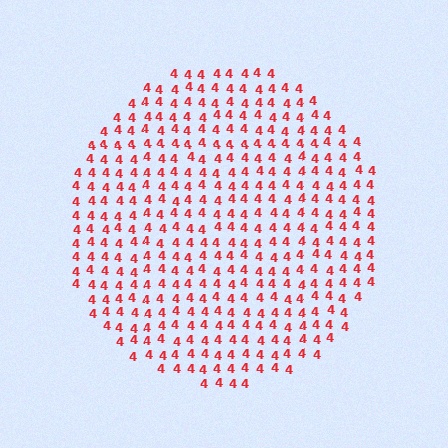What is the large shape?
The large shape is a circle.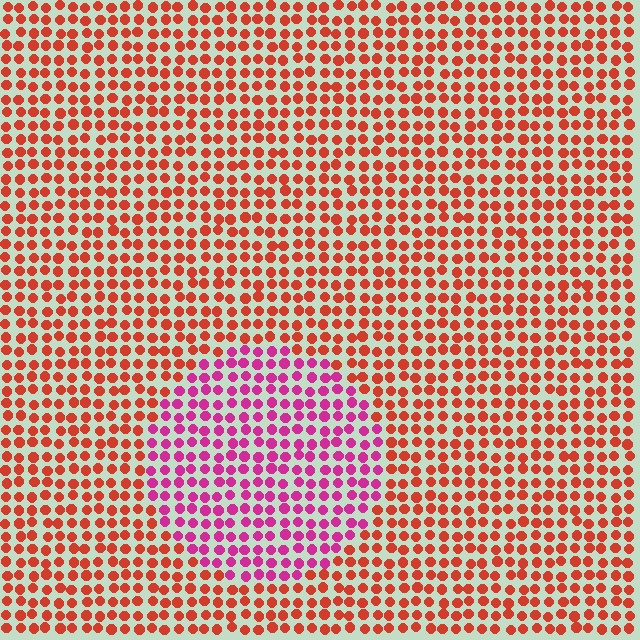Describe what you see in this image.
The image is filled with small red elements in a uniform arrangement. A circle-shaped region is visible where the elements are tinted to a slightly different hue, forming a subtle color boundary.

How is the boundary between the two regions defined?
The boundary is defined purely by a slight shift in hue (about 45 degrees). Spacing, size, and orientation are identical on both sides.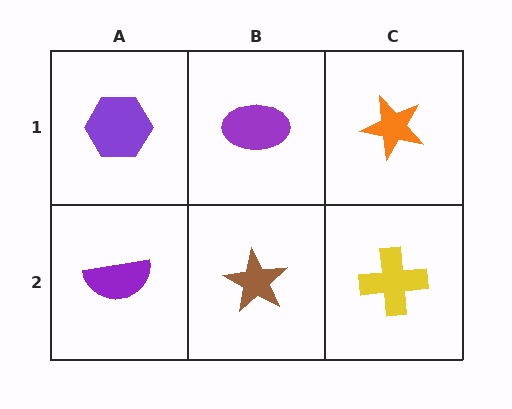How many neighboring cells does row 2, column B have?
3.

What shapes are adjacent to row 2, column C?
An orange star (row 1, column C), a brown star (row 2, column B).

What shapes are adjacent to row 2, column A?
A purple hexagon (row 1, column A), a brown star (row 2, column B).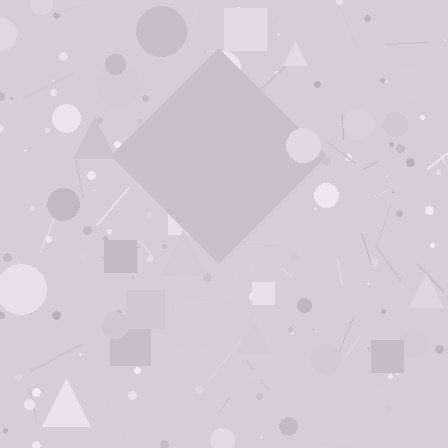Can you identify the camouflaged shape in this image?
The camouflaged shape is a diamond.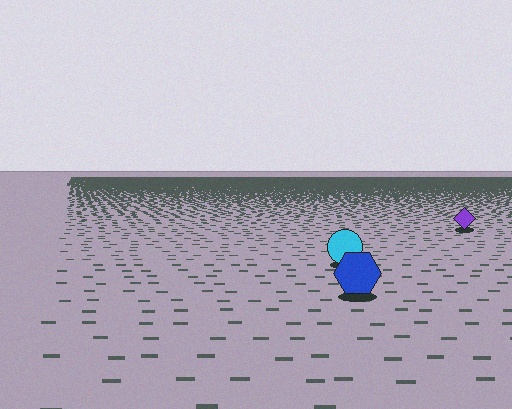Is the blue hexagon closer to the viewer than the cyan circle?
Yes. The blue hexagon is closer — you can tell from the texture gradient: the ground texture is coarser near it.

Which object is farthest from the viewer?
The purple diamond is farthest from the viewer. It appears smaller and the ground texture around it is denser.